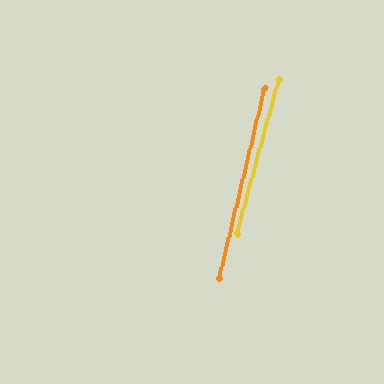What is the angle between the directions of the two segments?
Approximately 2 degrees.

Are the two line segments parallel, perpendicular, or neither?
Parallel — their directions differ by only 1.7°.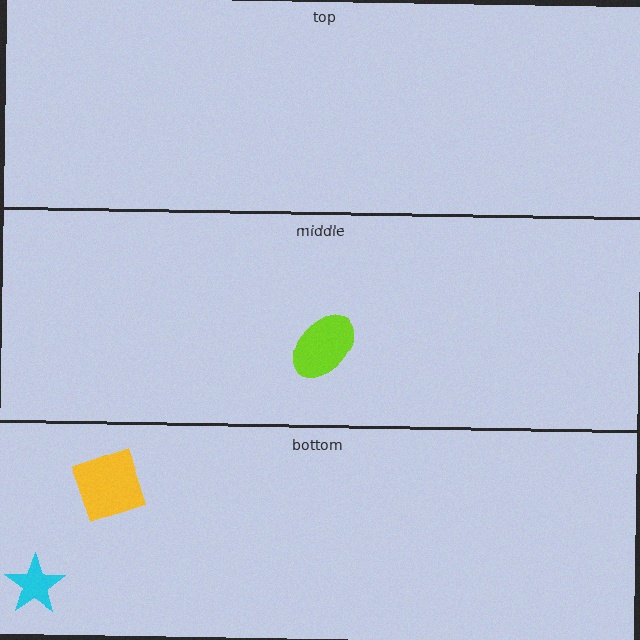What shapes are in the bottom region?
The cyan star, the yellow square.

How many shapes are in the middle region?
1.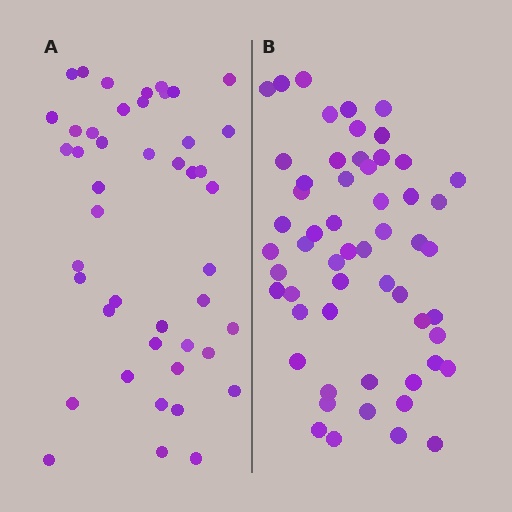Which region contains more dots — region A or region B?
Region B (the right region) has more dots.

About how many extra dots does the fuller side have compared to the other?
Region B has roughly 12 or so more dots than region A.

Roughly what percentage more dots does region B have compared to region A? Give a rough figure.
About 25% more.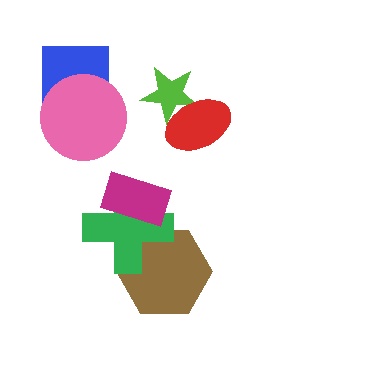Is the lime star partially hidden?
Yes, it is partially covered by another shape.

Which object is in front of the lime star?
The red ellipse is in front of the lime star.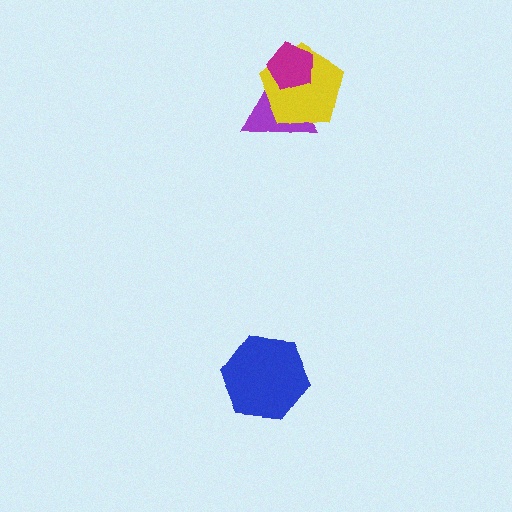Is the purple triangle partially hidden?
Yes, it is partially covered by another shape.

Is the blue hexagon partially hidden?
No, no other shape covers it.